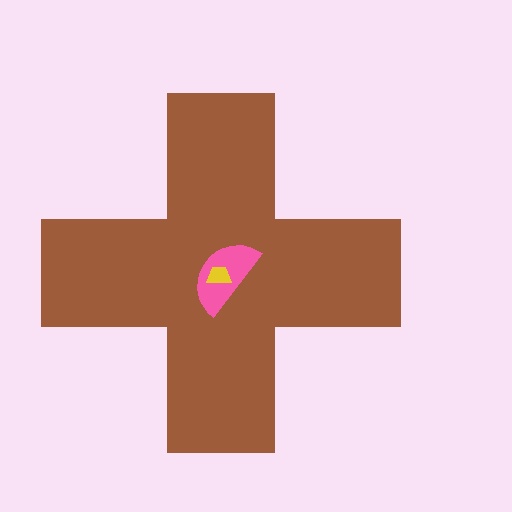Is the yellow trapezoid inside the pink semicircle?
Yes.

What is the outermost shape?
The brown cross.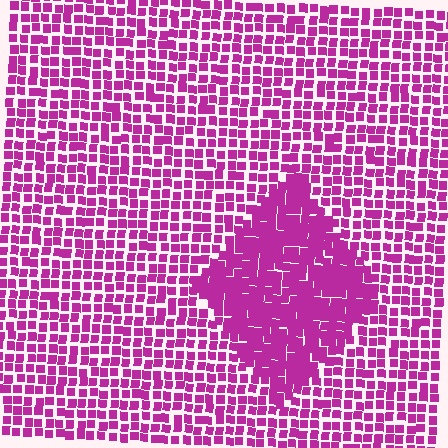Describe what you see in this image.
The image contains small magenta elements arranged at two different densities. A diamond-shaped region is visible where the elements are more densely packed than the surrounding area.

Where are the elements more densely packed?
The elements are more densely packed inside the diamond boundary.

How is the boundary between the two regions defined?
The boundary is defined by a change in element density (approximately 1.7x ratio). All elements are the same color, size, and shape.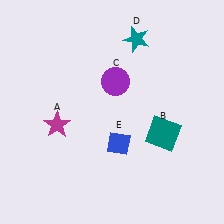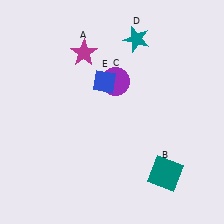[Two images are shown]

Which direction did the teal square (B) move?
The teal square (B) moved down.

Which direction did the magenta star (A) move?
The magenta star (A) moved up.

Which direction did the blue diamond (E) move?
The blue diamond (E) moved up.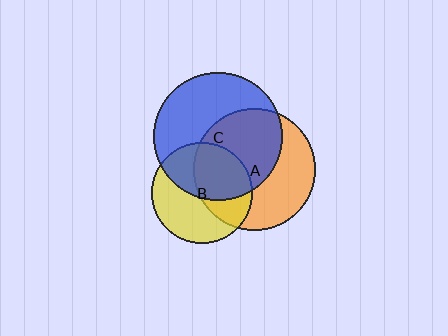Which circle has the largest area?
Circle C (blue).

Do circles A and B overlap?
Yes.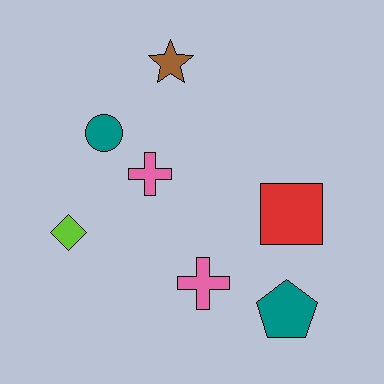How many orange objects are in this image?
There are no orange objects.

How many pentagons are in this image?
There is 1 pentagon.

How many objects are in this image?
There are 7 objects.